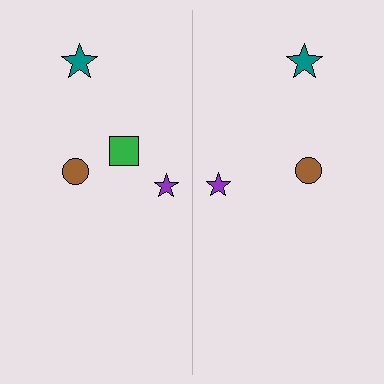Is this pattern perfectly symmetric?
No, the pattern is not perfectly symmetric. A green square is missing from the right side.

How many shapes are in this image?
There are 7 shapes in this image.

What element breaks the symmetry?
A green square is missing from the right side.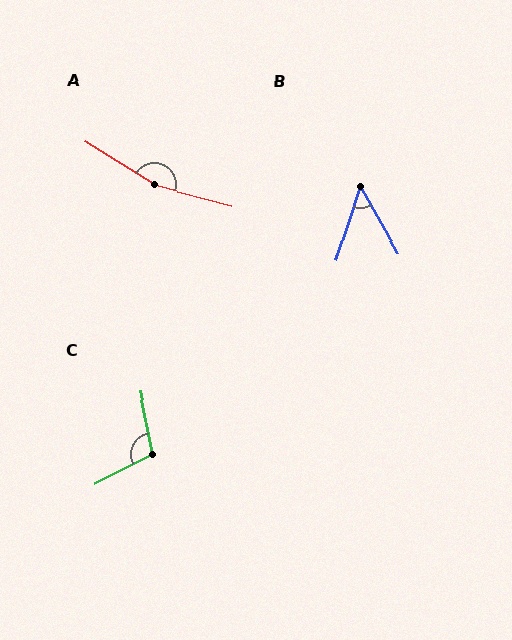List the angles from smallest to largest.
B (47°), C (106°), A (163°).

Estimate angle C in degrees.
Approximately 106 degrees.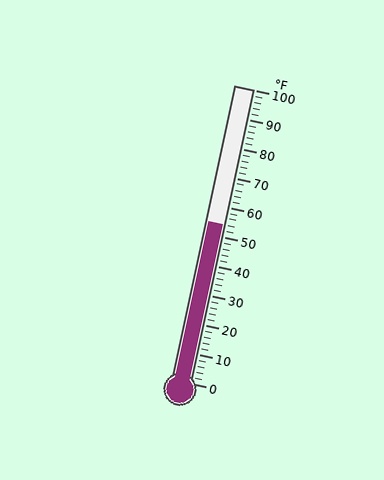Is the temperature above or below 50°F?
The temperature is above 50°F.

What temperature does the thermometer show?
The thermometer shows approximately 54°F.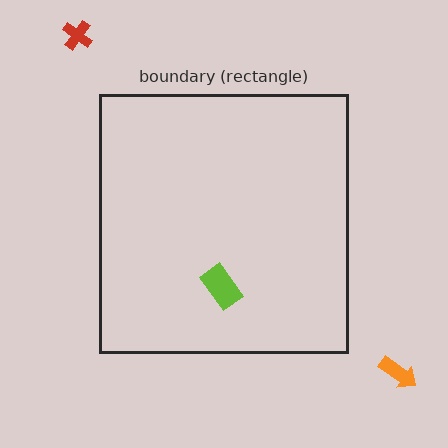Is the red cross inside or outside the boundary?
Outside.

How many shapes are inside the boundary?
1 inside, 2 outside.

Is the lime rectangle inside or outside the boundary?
Inside.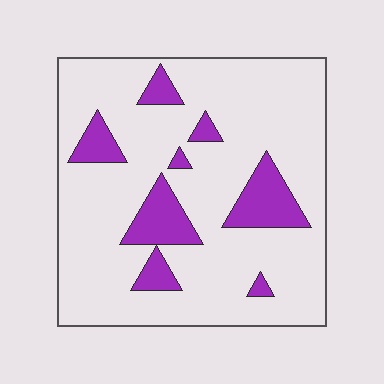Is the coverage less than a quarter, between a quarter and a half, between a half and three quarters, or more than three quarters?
Less than a quarter.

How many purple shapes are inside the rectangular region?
8.